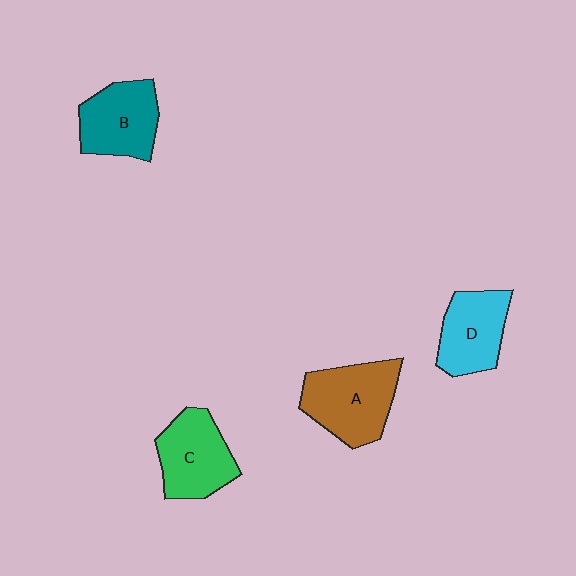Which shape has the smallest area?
Shape D (cyan).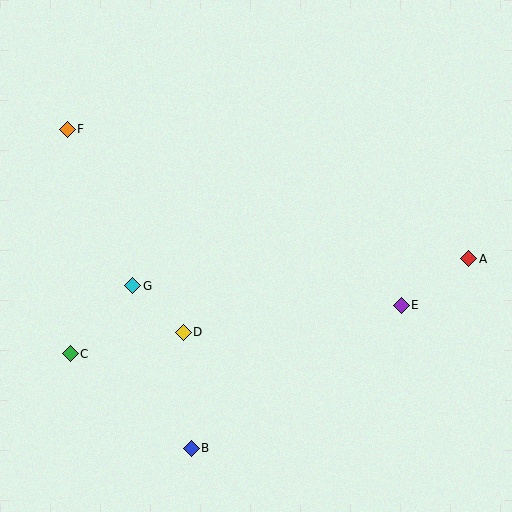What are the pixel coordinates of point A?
Point A is at (469, 259).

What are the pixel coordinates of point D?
Point D is at (183, 332).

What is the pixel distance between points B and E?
The distance between B and E is 254 pixels.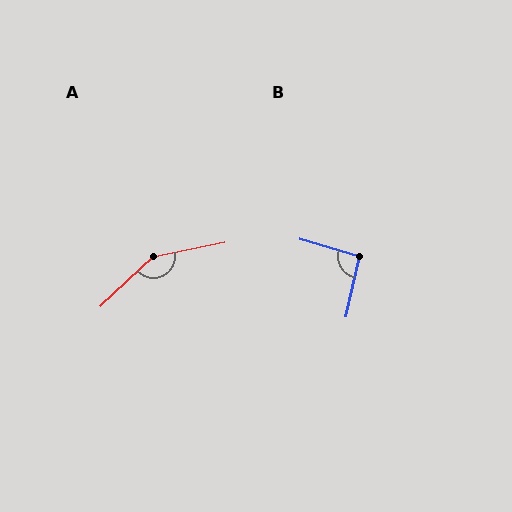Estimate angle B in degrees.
Approximately 94 degrees.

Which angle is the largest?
A, at approximately 148 degrees.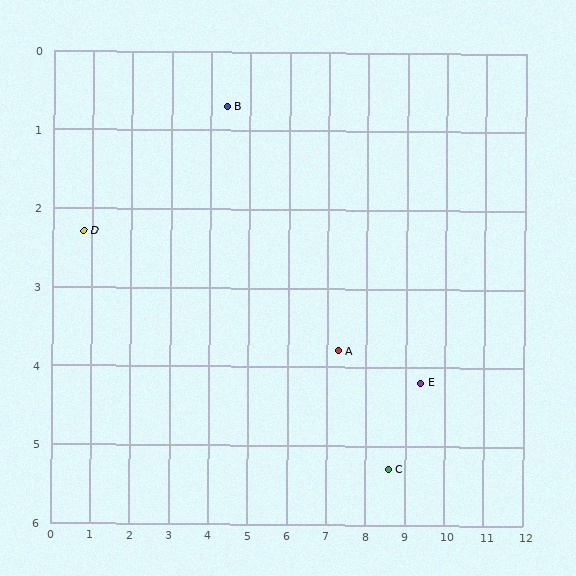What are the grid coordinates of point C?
Point C is at approximately (8.6, 5.3).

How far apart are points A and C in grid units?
Points A and C are about 2.0 grid units apart.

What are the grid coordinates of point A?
Point A is at approximately (7.3, 3.8).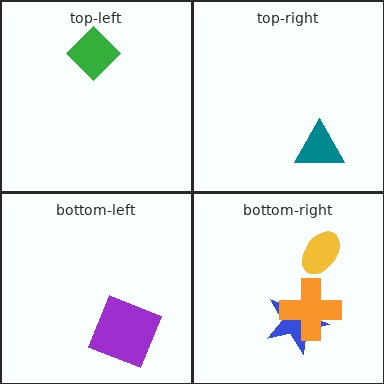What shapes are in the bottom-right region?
The blue star, the yellow ellipse, the orange cross.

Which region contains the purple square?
The bottom-left region.